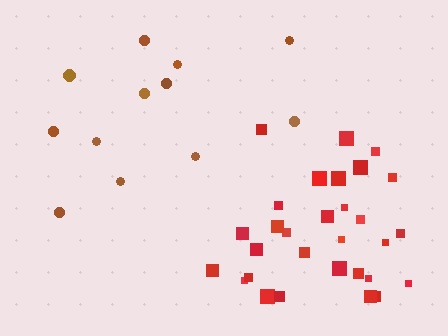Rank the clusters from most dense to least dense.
red, brown.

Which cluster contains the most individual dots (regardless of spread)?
Red (31).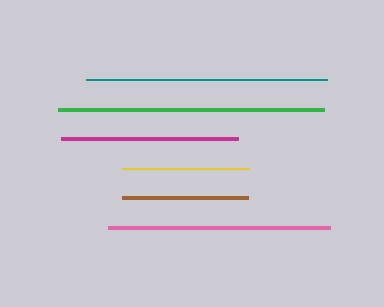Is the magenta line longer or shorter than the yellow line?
The magenta line is longer than the yellow line.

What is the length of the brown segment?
The brown segment is approximately 126 pixels long.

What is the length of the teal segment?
The teal segment is approximately 241 pixels long.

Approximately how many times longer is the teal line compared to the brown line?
The teal line is approximately 1.9 times the length of the brown line.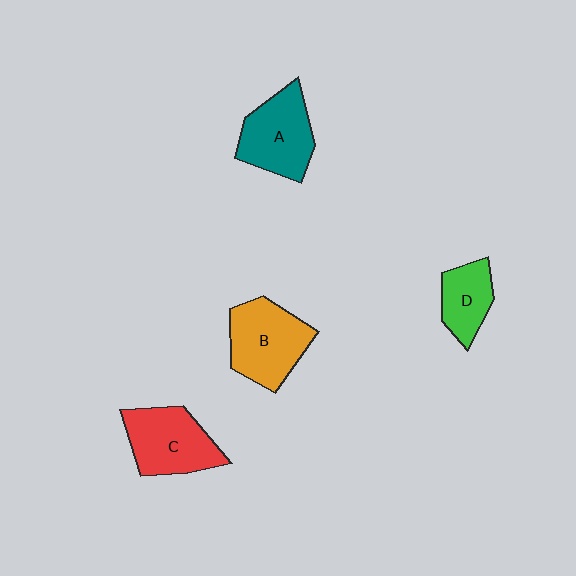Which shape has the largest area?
Shape B (orange).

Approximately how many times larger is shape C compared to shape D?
Approximately 1.6 times.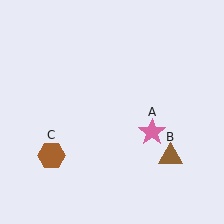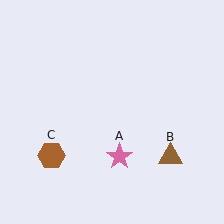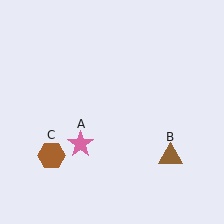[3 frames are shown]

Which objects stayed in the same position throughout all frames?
Brown triangle (object B) and brown hexagon (object C) remained stationary.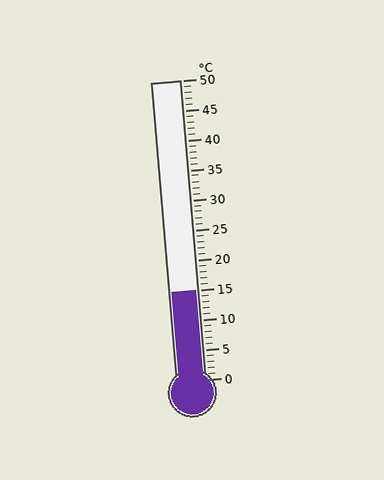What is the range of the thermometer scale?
The thermometer scale ranges from 0°C to 50°C.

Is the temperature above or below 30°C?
The temperature is below 30°C.